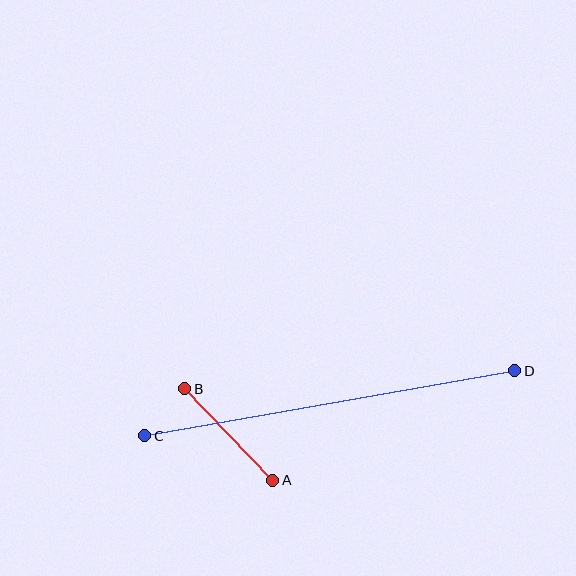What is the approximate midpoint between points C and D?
The midpoint is at approximately (330, 403) pixels.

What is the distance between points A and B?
The distance is approximately 127 pixels.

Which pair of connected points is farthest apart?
Points C and D are farthest apart.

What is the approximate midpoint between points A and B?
The midpoint is at approximately (229, 435) pixels.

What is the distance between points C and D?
The distance is approximately 376 pixels.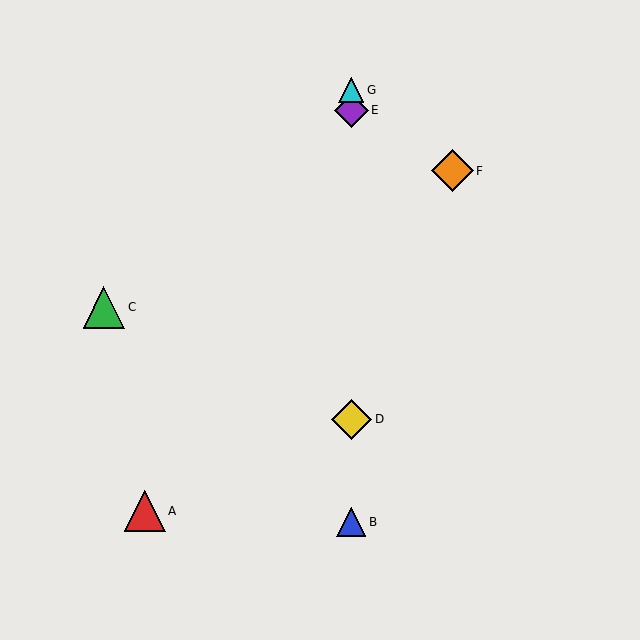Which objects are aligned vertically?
Objects B, D, E, G are aligned vertically.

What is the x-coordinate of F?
Object F is at x≈452.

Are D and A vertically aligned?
No, D is at x≈351 and A is at x≈145.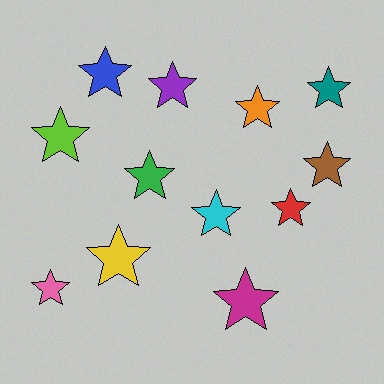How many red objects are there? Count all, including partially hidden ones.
There is 1 red object.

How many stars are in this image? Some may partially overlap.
There are 12 stars.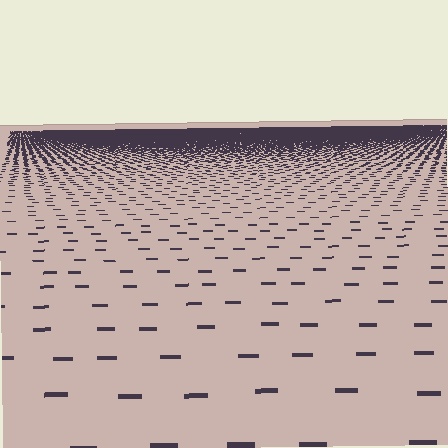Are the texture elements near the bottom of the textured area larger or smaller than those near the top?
Larger. Near the bottom, elements are closer to the viewer and appear at a bigger on-screen size.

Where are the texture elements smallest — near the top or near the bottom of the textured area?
Near the top.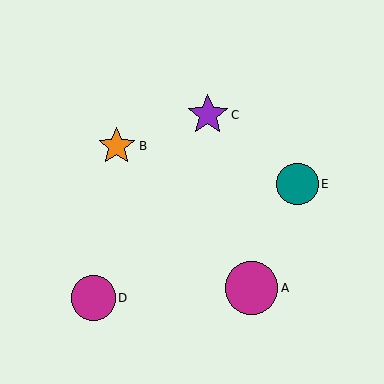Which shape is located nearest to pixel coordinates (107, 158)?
The orange star (labeled B) at (117, 146) is nearest to that location.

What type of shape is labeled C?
Shape C is a purple star.